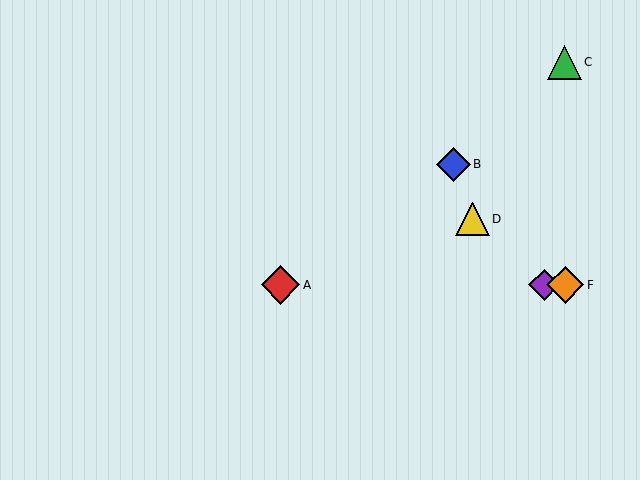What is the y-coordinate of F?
Object F is at y≈285.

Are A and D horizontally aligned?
No, A is at y≈285 and D is at y≈219.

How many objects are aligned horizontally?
3 objects (A, E, F) are aligned horizontally.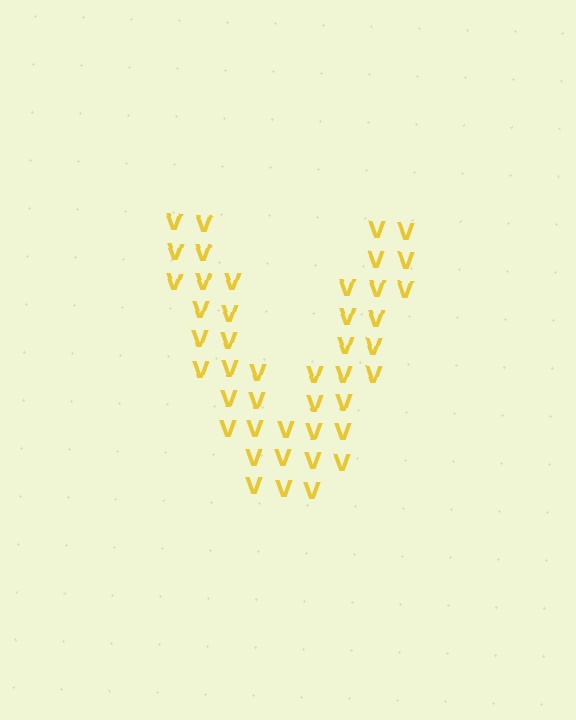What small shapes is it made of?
It is made of small letter V's.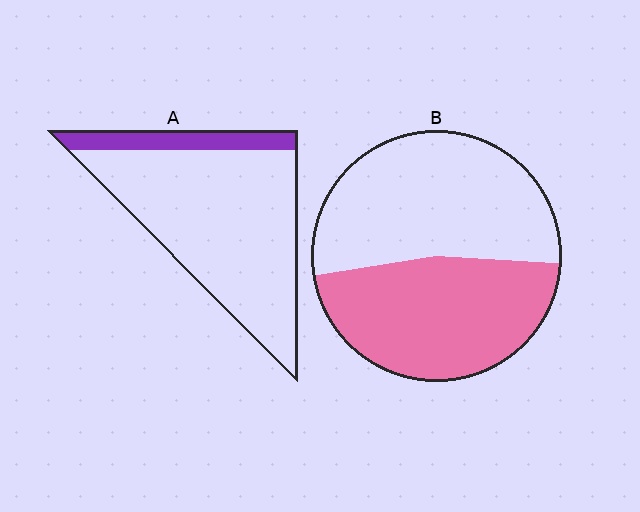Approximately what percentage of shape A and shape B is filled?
A is approximately 15% and B is approximately 45%.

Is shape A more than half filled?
No.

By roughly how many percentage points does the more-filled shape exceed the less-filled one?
By roughly 30 percentage points (B over A).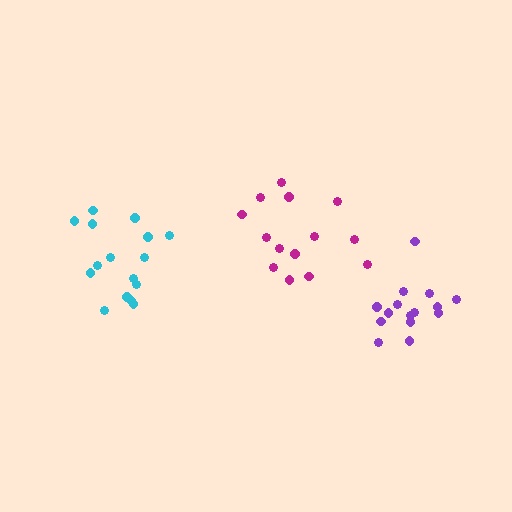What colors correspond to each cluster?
The clusters are colored: magenta, cyan, purple.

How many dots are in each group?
Group 1: 14 dots, Group 2: 16 dots, Group 3: 15 dots (45 total).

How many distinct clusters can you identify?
There are 3 distinct clusters.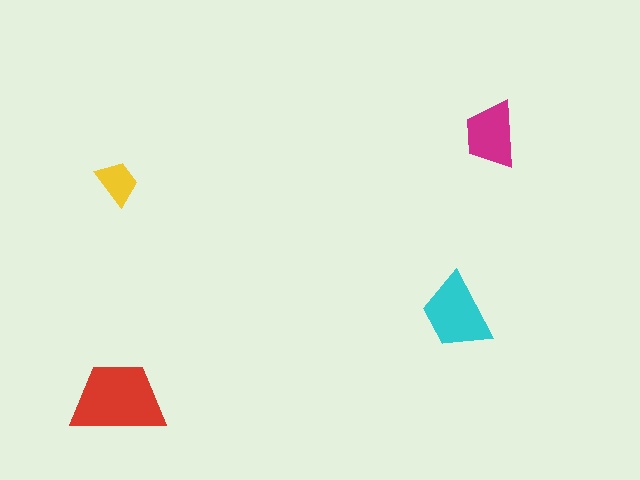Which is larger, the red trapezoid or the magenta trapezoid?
The red one.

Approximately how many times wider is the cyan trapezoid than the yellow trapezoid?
About 1.5 times wider.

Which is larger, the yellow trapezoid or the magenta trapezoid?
The magenta one.